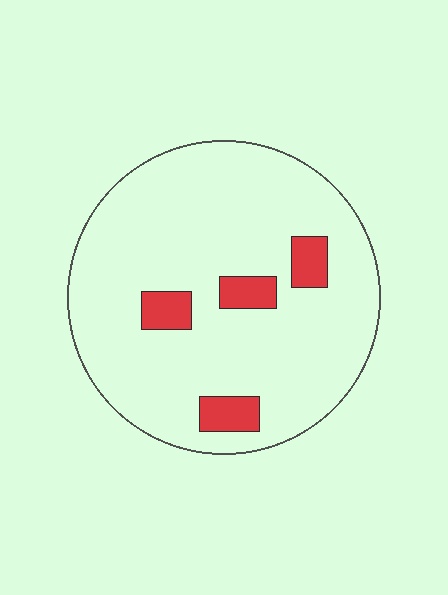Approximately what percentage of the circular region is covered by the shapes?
Approximately 10%.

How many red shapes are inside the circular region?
4.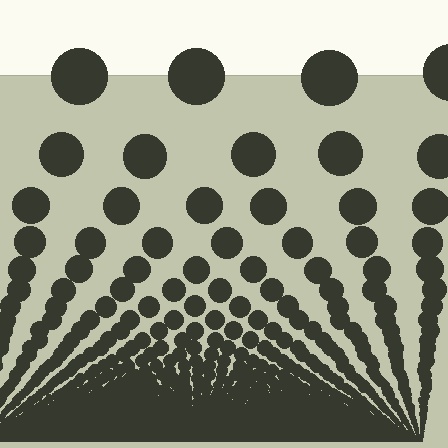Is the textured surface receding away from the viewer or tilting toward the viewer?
The surface appears to tilt toward the viewer. Texture elements get larger and sparser toward the top.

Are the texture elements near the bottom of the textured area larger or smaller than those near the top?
Smaller. The gradient is inverted — elements near the bottom are smaller and denser.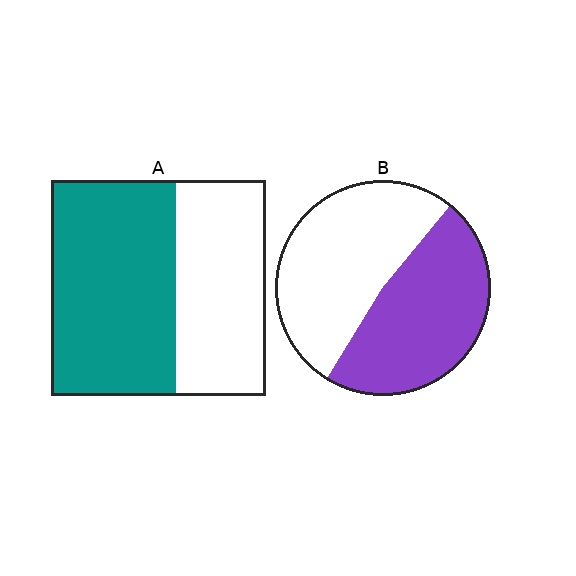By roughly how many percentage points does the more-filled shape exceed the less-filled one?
By roughly 10 percentage points (A over B).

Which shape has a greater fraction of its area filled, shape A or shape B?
Shape A.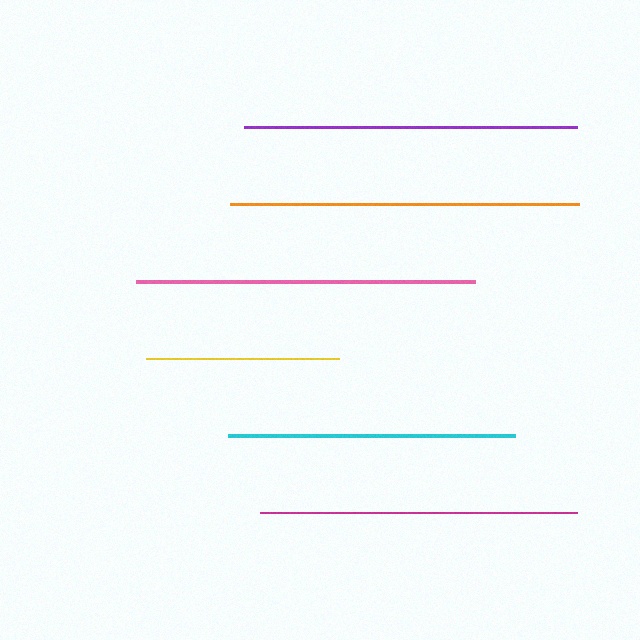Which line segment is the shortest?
The yellow line is the shortest at approximately 193 pixels.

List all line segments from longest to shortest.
From longest to shortest: orange, pink, purple, magenta, cyan, yellow.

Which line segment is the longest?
The orange line is the longest at approximately 349 pixels.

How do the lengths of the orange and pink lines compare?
The orange and pink lines are approximately the same length.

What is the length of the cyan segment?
The cyan segment is approximately 287 pixels long.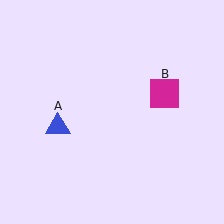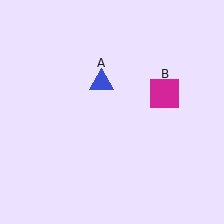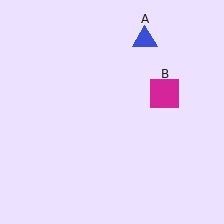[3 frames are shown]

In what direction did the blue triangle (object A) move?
The blue triangle (object A) moved up and to the right.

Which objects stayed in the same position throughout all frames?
Magenta square (object B) remained stationary.